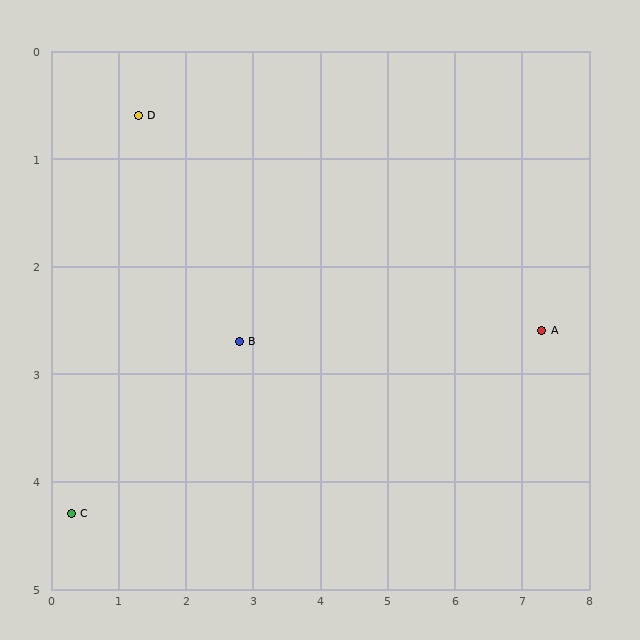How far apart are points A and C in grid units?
Points A and C are about 7.2 grid units apart.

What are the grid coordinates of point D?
Point D is at approximately (1.3, 0.6).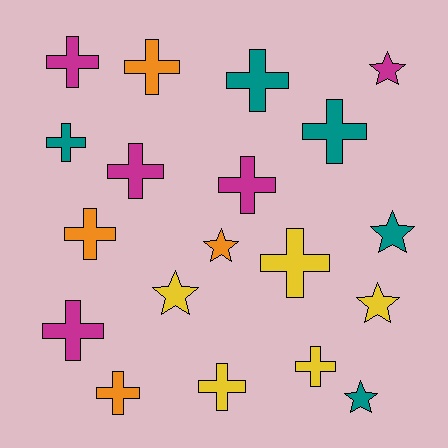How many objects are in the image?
There are 19 objects.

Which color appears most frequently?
Magenta, with 5 objects.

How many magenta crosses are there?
There are 4 magenta crosses.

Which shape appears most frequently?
Cross, with 13 objects.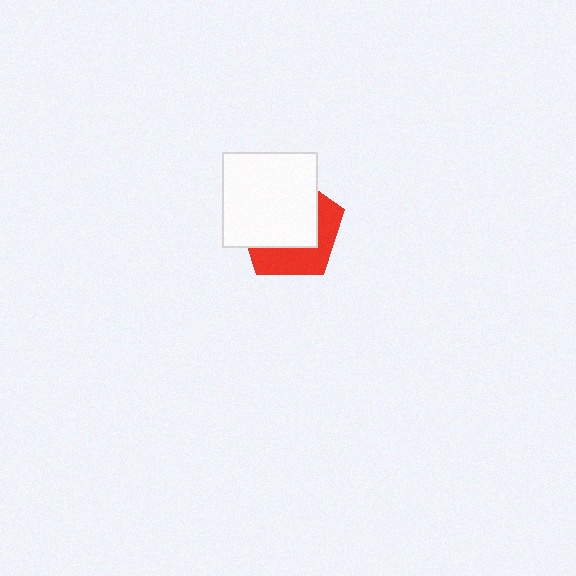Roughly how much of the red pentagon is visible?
A small part of it is visible (roughly 40%).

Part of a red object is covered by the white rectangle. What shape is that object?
It is a pentagon.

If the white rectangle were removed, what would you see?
You would see the complete red pentagon.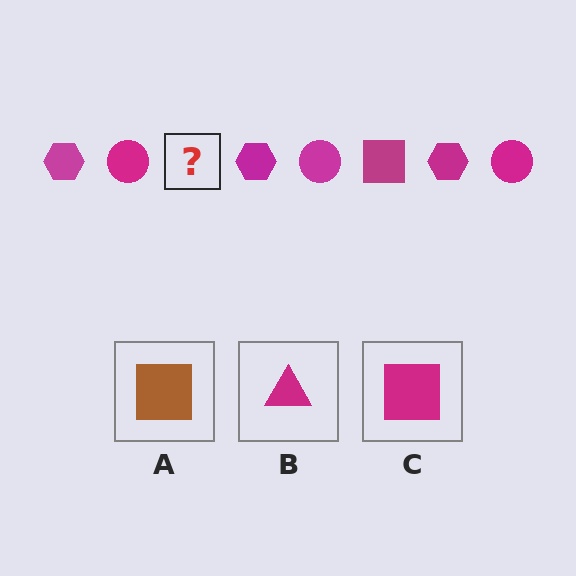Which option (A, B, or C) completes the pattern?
C.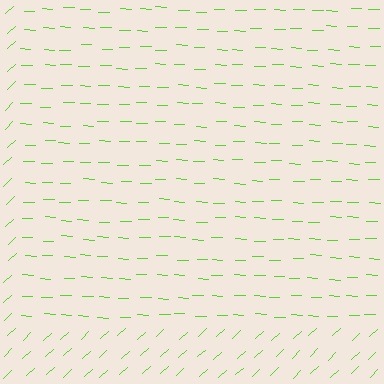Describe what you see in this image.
The image is filled with small lime line segments. A rectangle region in the image has lines oriented differently from the surrounding lines, creating a visible texture boundary.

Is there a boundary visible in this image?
Yes, there is a texture boundary formed by a change in line orientation.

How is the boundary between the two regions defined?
The boundary is defined purely by a change in line orientation (approximately 45 degrees difference). All lines are the same color and thickness.